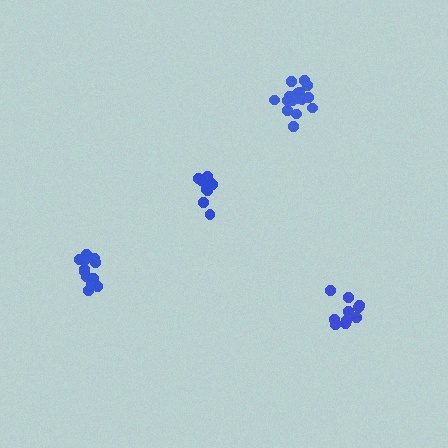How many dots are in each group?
Group 1: 12 dots, Group 2: 13 dots, Group 3: 10 dots, Group 4: 16 dots (51 total).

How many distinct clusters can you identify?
There are 4 distinct clusters.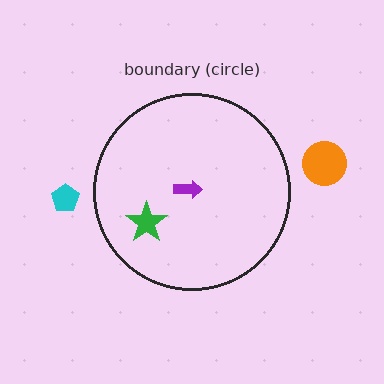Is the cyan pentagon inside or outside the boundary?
Outside.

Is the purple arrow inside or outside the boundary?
Inside.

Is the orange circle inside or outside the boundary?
Outside.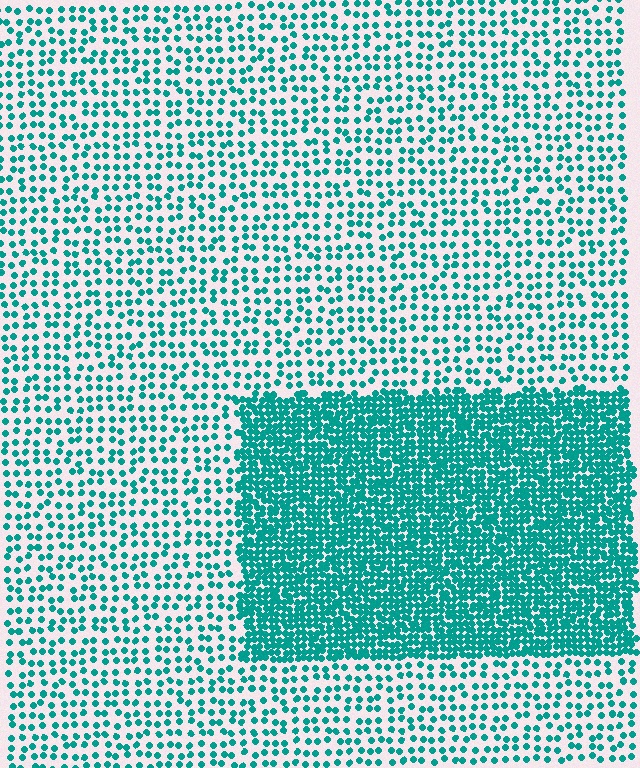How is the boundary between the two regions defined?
The boundary is defined by a change in element density (approximately 2.8x ratio). All elements are the same color, size, and shape.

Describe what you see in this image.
The image contains small teal elements arranged at two different densities. A rectangle-shaped region is visible where the elements are more densely packed than the surrounding area.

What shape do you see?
I see a rectangle.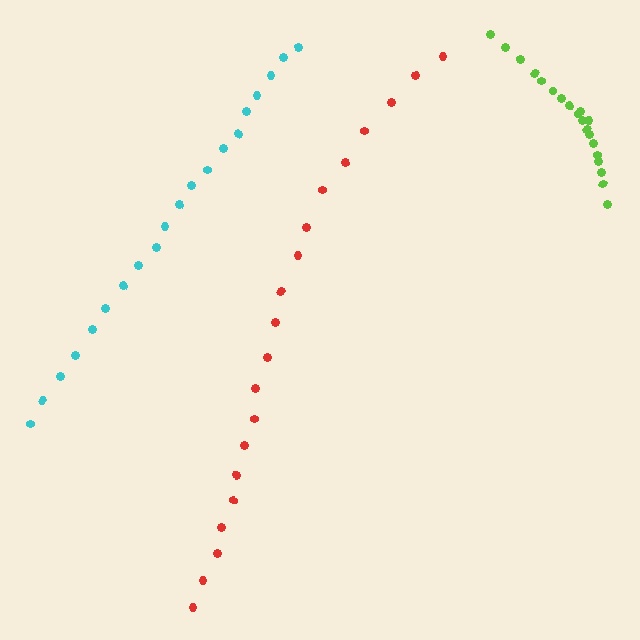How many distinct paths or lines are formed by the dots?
There are 3 distinct paths.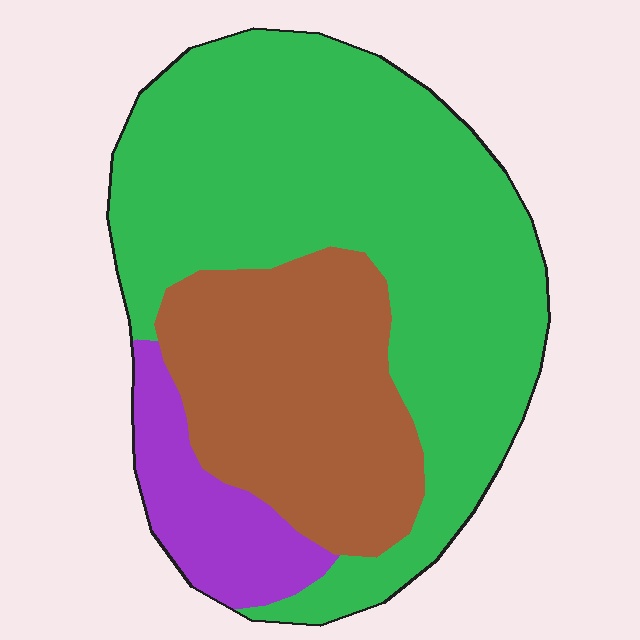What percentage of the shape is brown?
Brown covers around 30% of the shape.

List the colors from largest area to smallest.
From largest to smallest: green, brown, purple.